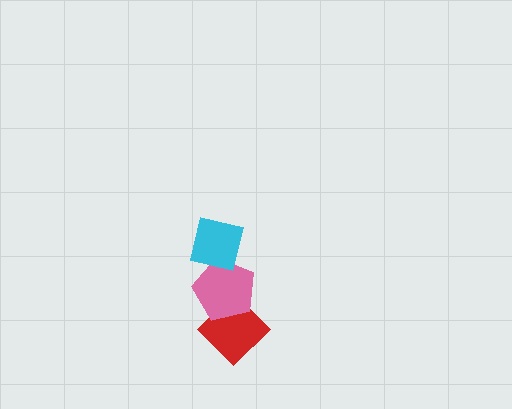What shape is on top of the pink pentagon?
The cyan square is on top of the pink pentagon.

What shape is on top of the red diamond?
The pink pentagon is on top of the red diamond.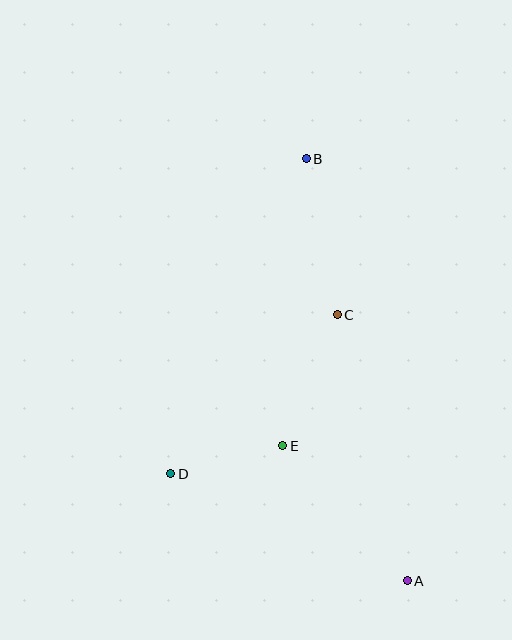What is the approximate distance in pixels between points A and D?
The distance between A and D is approximately 260 pixels.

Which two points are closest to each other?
Points D and E are closest to each other.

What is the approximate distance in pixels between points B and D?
The distance between B and D is approximately 343 pixels.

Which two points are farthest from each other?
Points A and B are farthest from each other.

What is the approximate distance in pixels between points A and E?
The distance between A and E is approximately 184 pixels.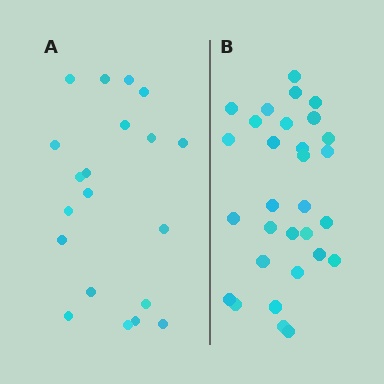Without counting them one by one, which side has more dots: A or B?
Region B (the right region) has more dots.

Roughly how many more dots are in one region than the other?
Region B has roughly 10 or so more dots than region A.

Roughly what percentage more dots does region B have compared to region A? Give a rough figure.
About 50% more.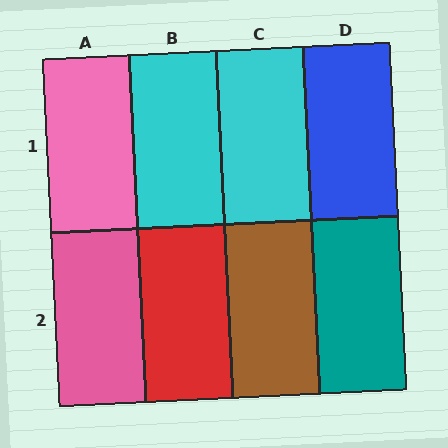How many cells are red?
1 cell is red.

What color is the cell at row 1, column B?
Cyan.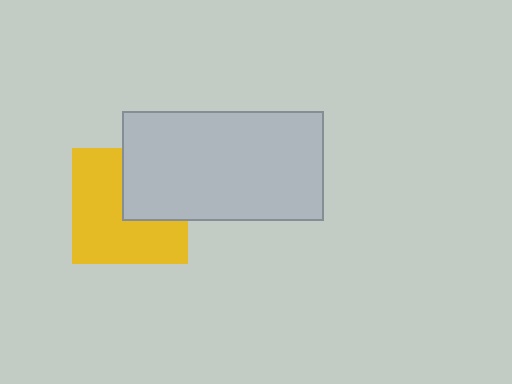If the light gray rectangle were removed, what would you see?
You would see the complete yellow square.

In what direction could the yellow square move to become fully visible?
The yellow square could move toward the lower-left. That would shift it out from behind the light gray rectangle entirely.